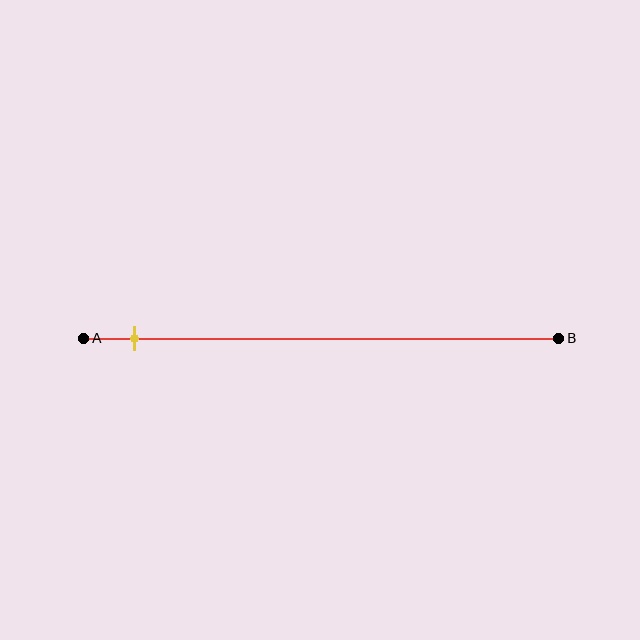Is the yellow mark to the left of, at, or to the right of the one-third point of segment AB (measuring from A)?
The yellow mark is to the left of the one-third point of segment AB.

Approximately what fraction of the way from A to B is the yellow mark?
The yellow mark is approximately 10% of the way from A to B.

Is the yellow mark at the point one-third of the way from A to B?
No, the mark is at about 10% from A, not at the 33% one-third point.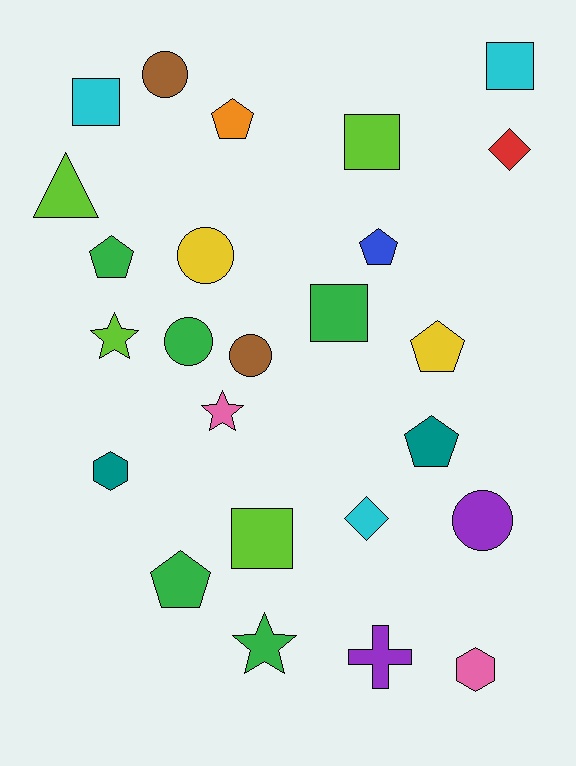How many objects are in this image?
There are 25 objects.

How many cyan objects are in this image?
There are 3 cyan objects.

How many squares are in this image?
There are 5 squares.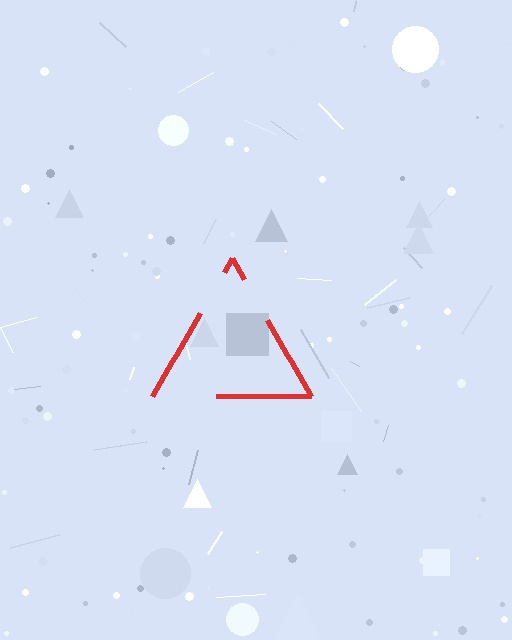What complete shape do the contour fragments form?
The contour fragments form a triangle.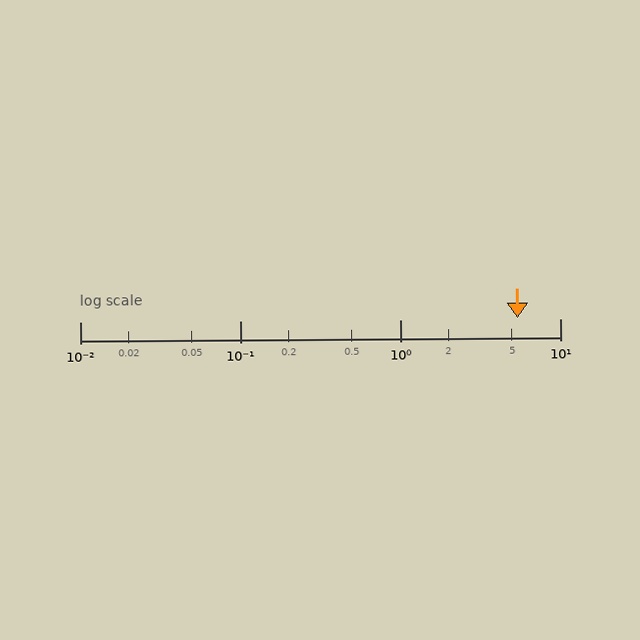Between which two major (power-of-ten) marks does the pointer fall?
The pointer is between 1 and 10.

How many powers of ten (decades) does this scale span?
The scale spans 3 decades, from 0.01 to 10.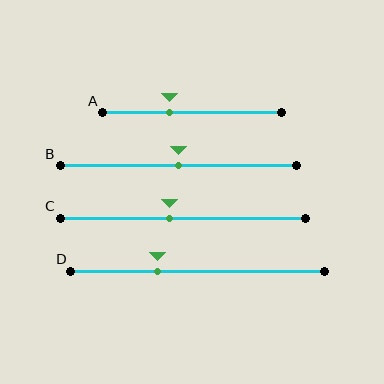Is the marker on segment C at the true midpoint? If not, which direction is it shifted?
No, the marker on segment C is shifted to the left by about 5% of the segment length.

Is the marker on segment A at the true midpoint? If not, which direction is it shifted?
No, the marker on segment A is shifted to the left by about 12% of the segment length.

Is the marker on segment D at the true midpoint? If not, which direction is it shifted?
No, the marker on segment D is shifted to the left by about 16% of the segment length.